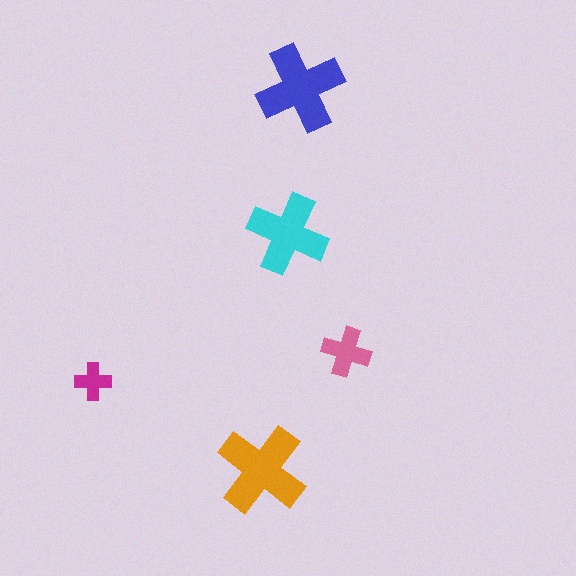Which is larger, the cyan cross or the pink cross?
The cyan one.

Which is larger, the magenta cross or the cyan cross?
The cyan one.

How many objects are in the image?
There are 5 objects in the image.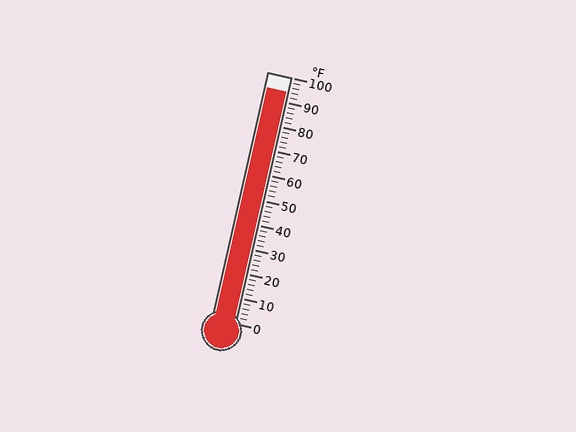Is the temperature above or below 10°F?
The temperature is above 10°F.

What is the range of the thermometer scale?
The thermometer scale ranges from 0°F to 100°F.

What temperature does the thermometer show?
The thermometer shows approximately 94°F.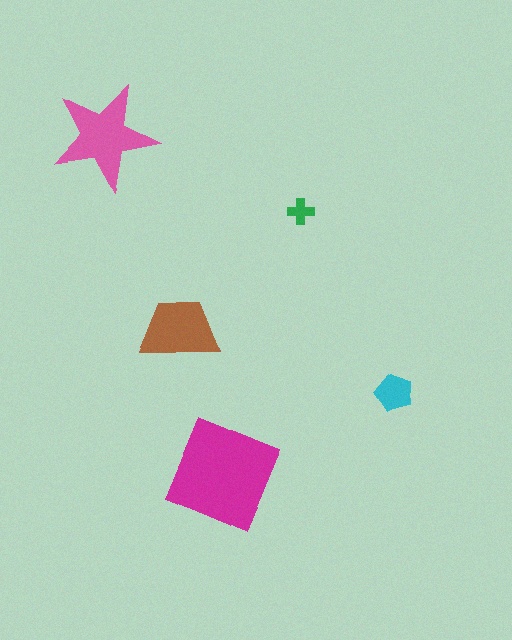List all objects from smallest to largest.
The green cross, the cyan pentagon, the brown trapezoid, the pink star, the magenta square.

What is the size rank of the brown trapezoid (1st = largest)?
3rd.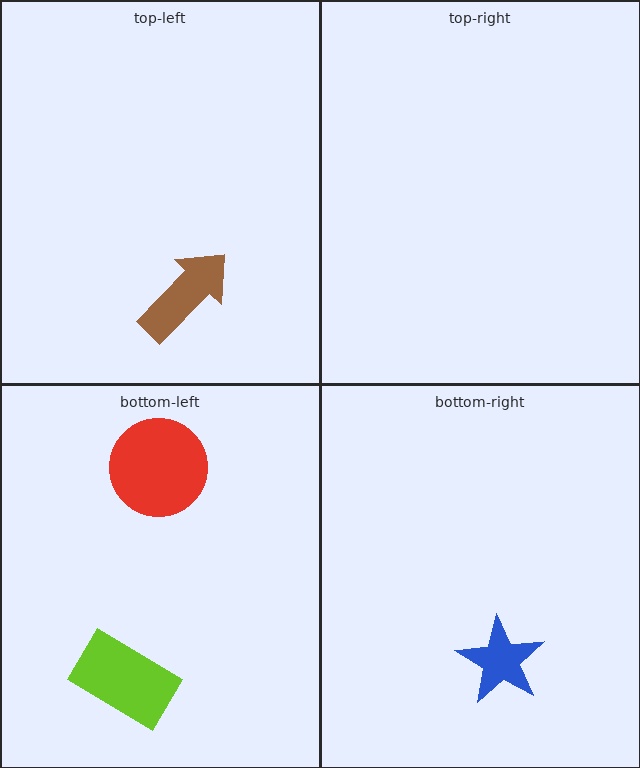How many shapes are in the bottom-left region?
2.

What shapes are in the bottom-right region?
The blue star.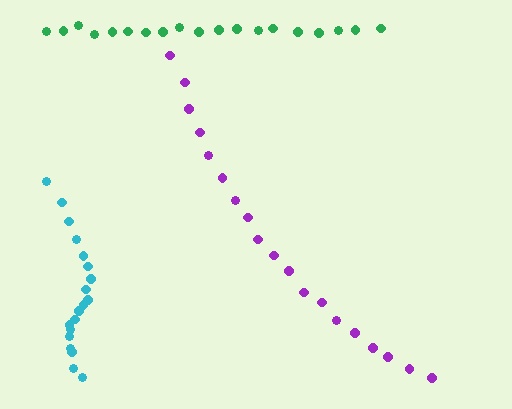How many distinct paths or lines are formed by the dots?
There are 3 distinct paths.